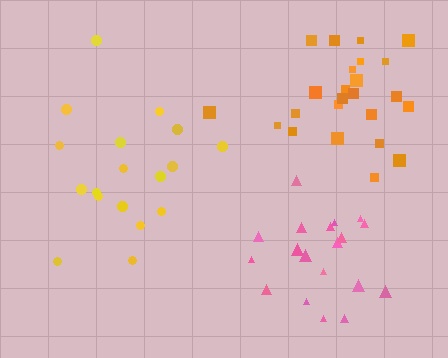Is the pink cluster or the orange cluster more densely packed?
Pink.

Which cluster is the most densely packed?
Pink.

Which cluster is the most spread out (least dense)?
Yellow.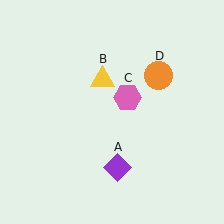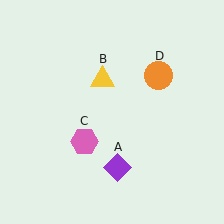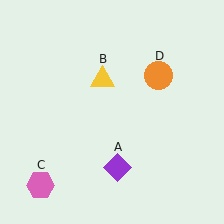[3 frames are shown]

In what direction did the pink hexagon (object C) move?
The pink hexagon (object C) moved down and to the left.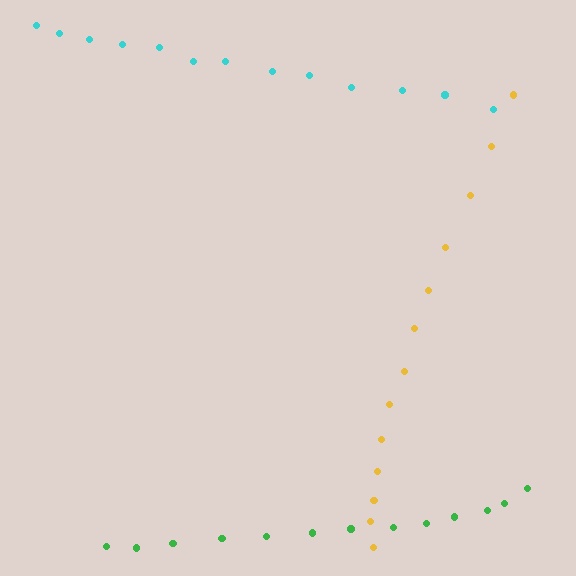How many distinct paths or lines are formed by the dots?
There are 3 distinct paths.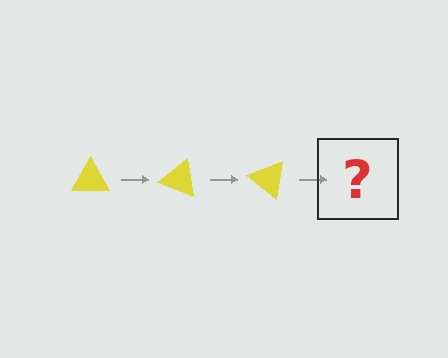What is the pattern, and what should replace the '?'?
The pattern is that the triangle rotates 20 degrees each step. The '?' should be a yellow triangle rotated 60 degrees.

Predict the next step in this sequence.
The next step is a yellow triangle rotated 60 degrees.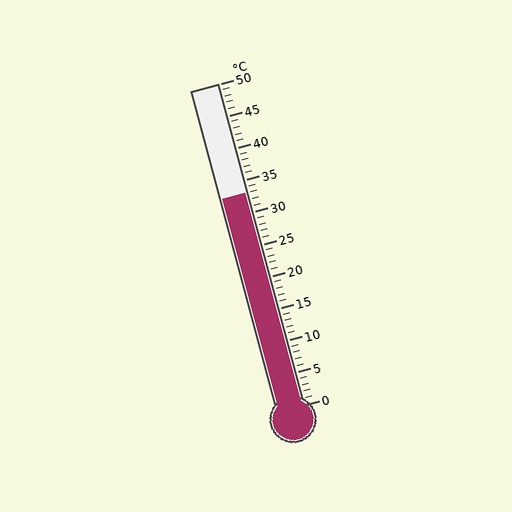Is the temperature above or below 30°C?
The temperature is above 30°C.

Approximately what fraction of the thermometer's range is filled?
The thermometer is filled to approximately 65% of its range.